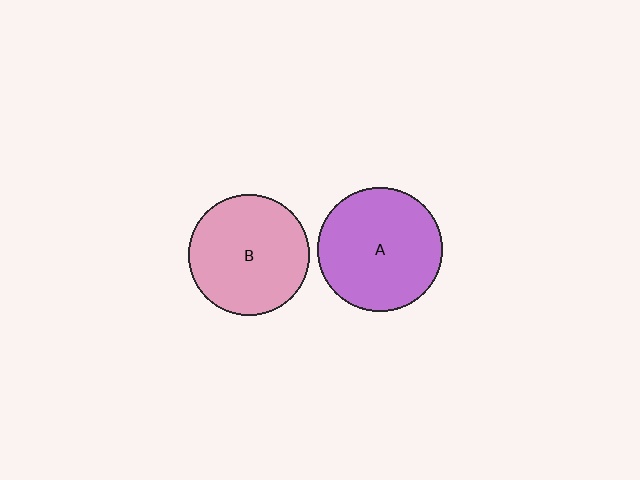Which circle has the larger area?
Circle A (purple).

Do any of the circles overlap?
No, none of the circles overlap.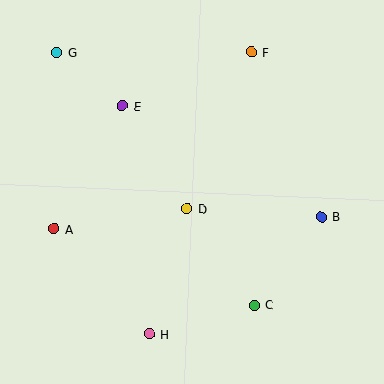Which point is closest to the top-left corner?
Point G is closest to the top-left corner.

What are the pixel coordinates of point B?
Point B is at (321, 217).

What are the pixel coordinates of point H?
Point H is at (149, 334).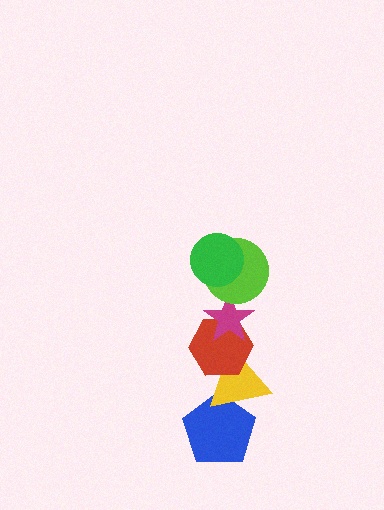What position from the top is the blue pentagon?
The blue pentagon is 6th from the top.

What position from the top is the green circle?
The green circle is 1st from the top.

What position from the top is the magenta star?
The magenta star is 3rd from the top.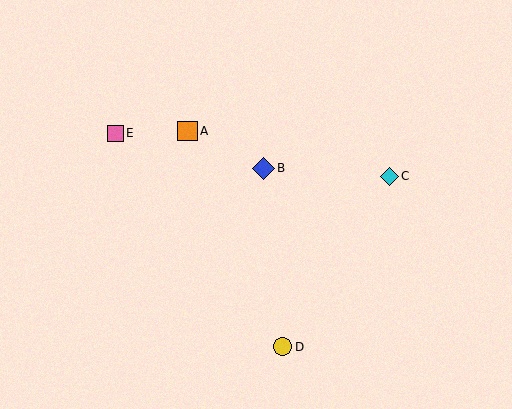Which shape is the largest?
The blue diamond (labeled B) is the largest.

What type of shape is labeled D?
Shape D is a yellow circle.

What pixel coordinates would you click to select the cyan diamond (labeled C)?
Click at (389, 176) to select the cyan diamond C.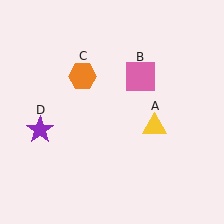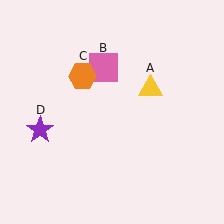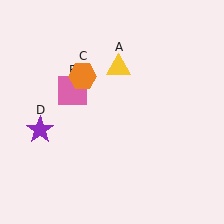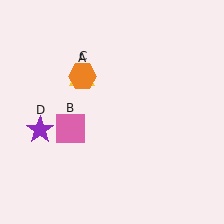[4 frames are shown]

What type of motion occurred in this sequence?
The yellow triangle (object A), pink square (object B) rotated counterclockwise around the center of the scene.